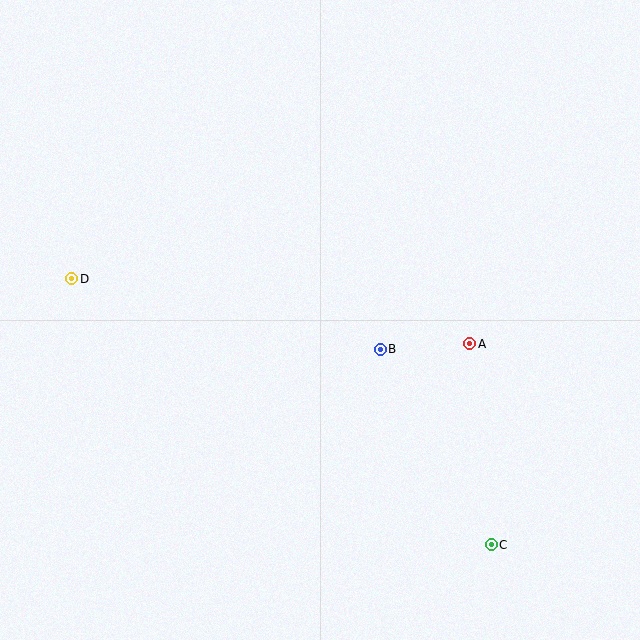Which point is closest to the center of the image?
Point B at (380, 349) is closest to the center.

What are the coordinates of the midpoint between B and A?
The midpoint between B and A is at (425, 347).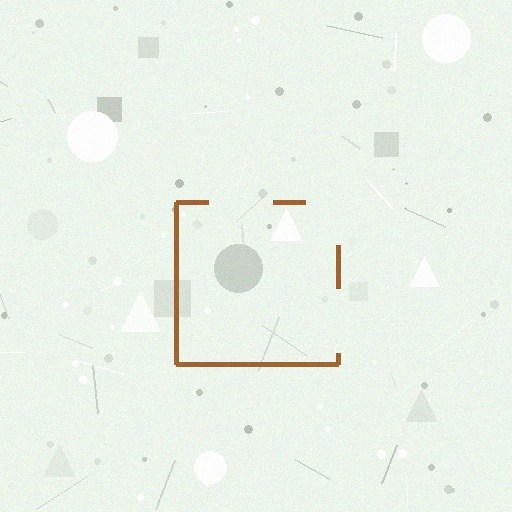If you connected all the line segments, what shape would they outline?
They would outline a square.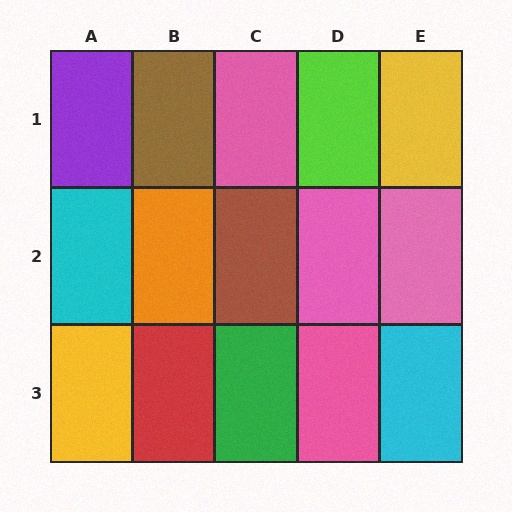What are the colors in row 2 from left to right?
Cyan, orange, brown, pink, pink.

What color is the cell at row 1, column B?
Brown.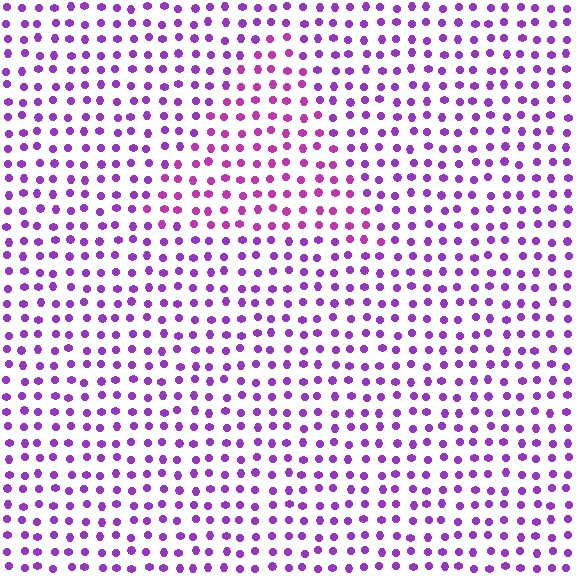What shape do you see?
I see a triangle.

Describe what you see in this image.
The image is filled with small purple elements in a uniform arrangement. A triangle-shaped region is visible where the elements are tinted to a slightly different hue, forming a subtle color boundary.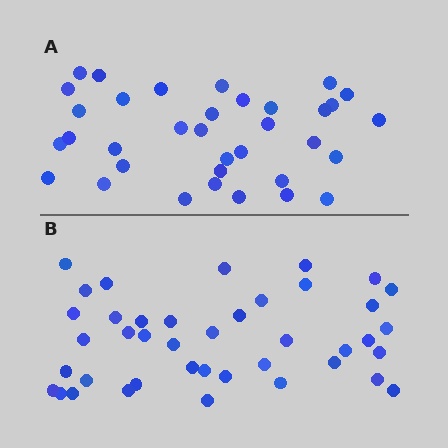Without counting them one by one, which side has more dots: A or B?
Region B (the bottom region) has more dots.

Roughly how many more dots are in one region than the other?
Region B has about 6 more dots than region A.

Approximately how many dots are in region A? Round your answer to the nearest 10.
About 40 dots. (The exact count is 35, which rounds to 40.)